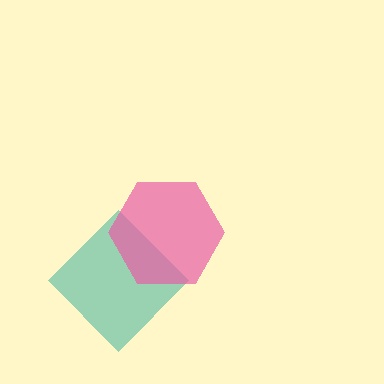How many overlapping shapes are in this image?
There are 2 overlapping shapes in the image.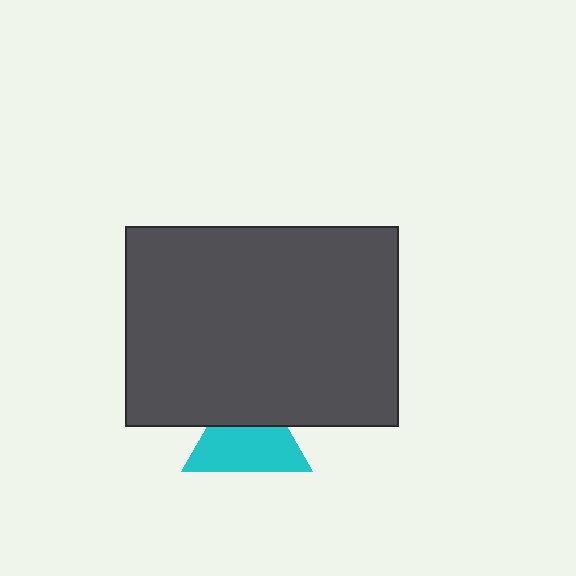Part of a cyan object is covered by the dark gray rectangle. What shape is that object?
It is a triangle.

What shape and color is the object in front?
The object in front is a dark gray rectangle.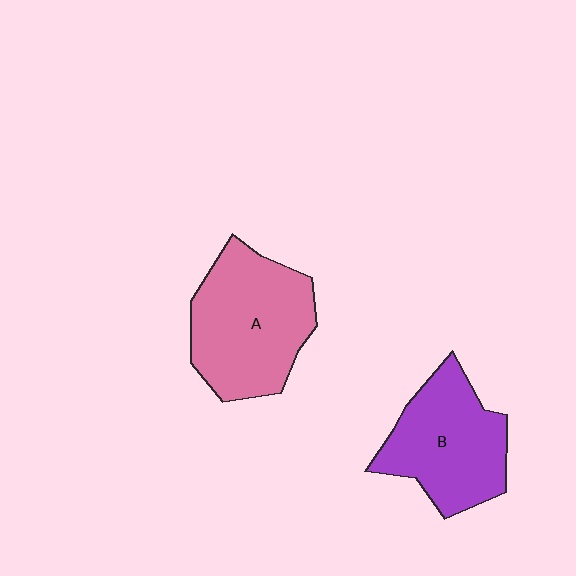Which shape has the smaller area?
Shape B (purple).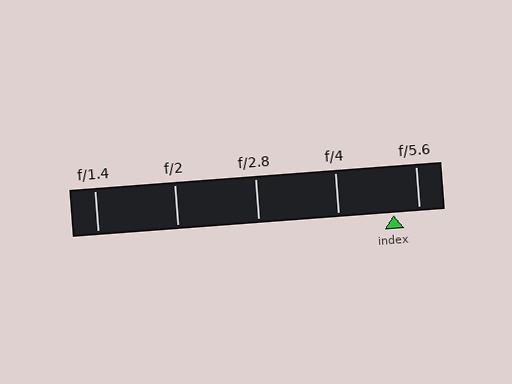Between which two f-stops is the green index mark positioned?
The index mark is between f/4 and f/5.6.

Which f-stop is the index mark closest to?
The index mark is closest to f/5.6.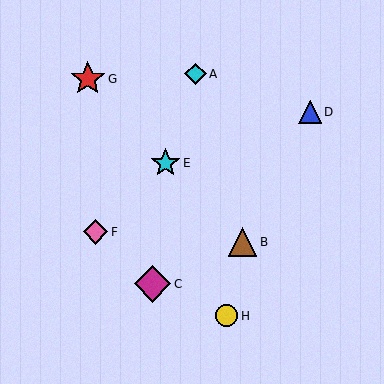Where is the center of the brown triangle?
The center of the brown triangle is at (242, 242).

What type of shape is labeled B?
Shape B is a brown triangle.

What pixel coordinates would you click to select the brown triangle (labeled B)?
Click at (242, 242) to select the brown triangle B.